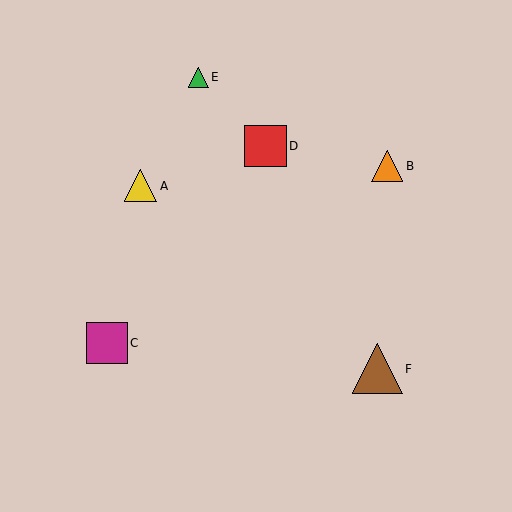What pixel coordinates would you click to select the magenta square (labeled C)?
Click at (107, 343) to select the magenta square C.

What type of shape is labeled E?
Shape E is a green triangle.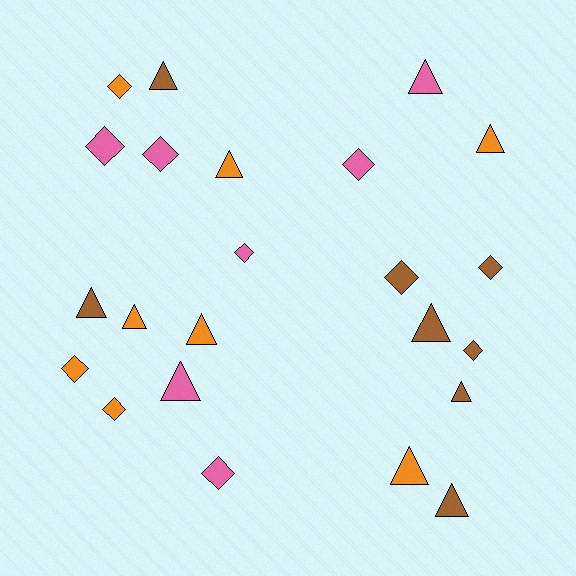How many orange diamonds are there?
There are 3 orange diamonds.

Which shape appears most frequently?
Triangle, with 12 objects.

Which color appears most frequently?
Brown, with 8 objects.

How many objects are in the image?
There are 23 objects.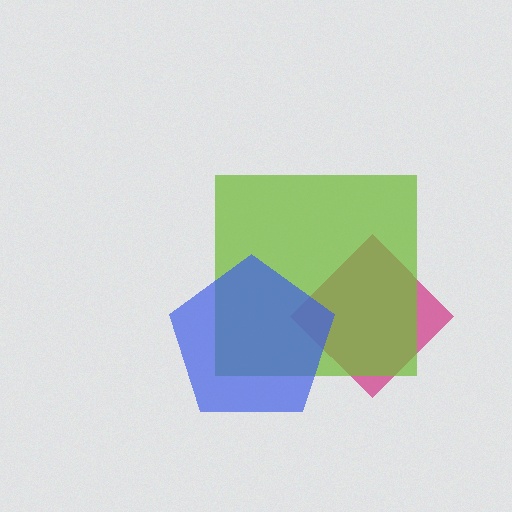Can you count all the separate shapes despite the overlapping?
Yes, there are 3 separate shapes.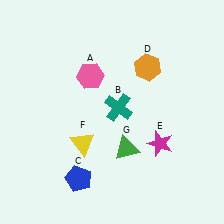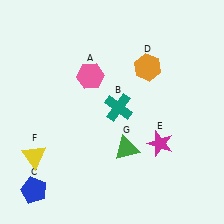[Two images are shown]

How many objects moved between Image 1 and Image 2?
2 objects moved between the two images.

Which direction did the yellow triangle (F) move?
The yellow triangle (F) moved left.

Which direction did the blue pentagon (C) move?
The blue pentagon (C) moved left.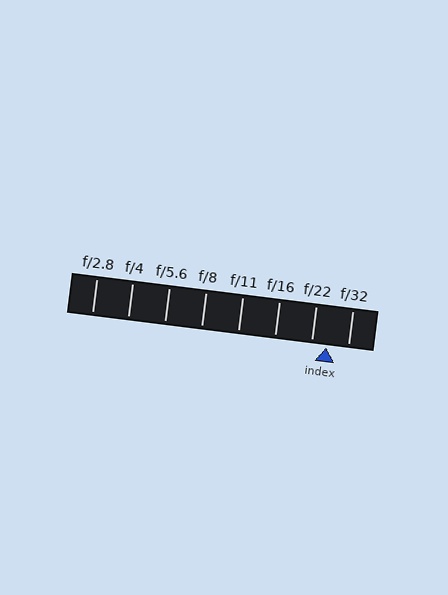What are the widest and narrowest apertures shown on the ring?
The widest aperture shown is f/2.8 and the narrowest is f/32.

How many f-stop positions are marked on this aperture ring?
There are 8 f-stop positions marked.